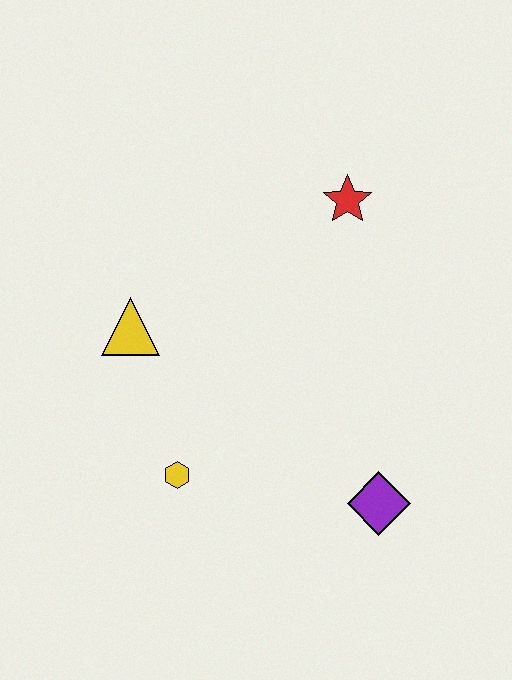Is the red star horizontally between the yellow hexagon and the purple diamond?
Yes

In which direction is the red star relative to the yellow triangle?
The red star is to the right of the yellow triangle.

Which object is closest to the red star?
The yellow triangle is closest to the red star.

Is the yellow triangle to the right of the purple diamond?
No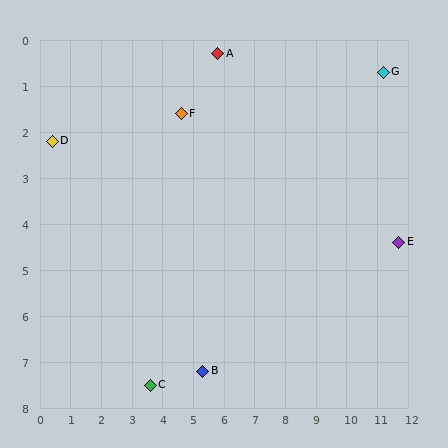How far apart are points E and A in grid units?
Points E and A are about 7.2 grid units apart.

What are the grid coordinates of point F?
Point F is at approximately (4.6, 1.6).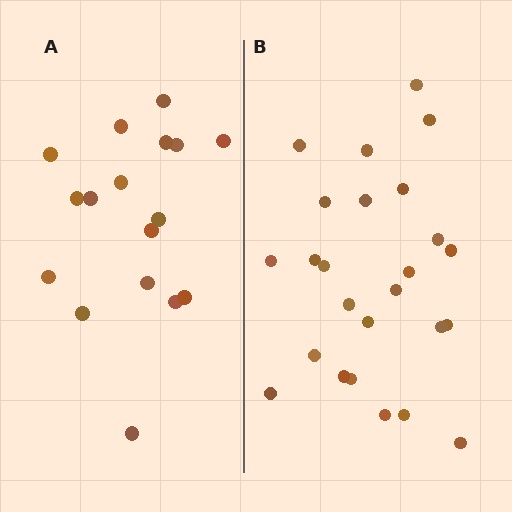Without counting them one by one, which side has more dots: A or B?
Region B (the right region) has more dots.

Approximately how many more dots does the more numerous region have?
Region B has roughly 8 or so more dots than region A.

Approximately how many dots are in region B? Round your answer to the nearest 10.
About 20 dots. (The exact count is 25, which rounds to 20.)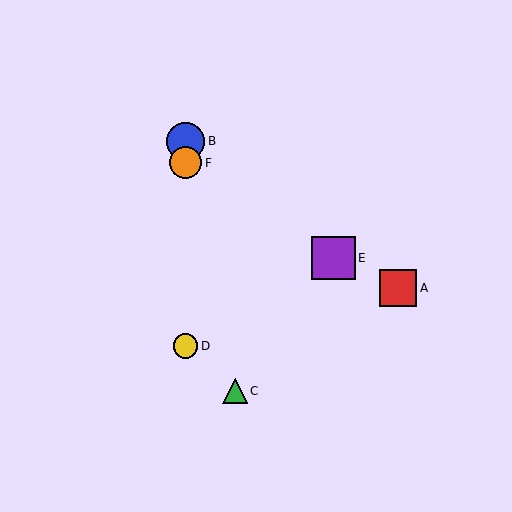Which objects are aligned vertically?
Objects B, D, F are aligned vertically.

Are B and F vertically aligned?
Yes, both are at x≈186.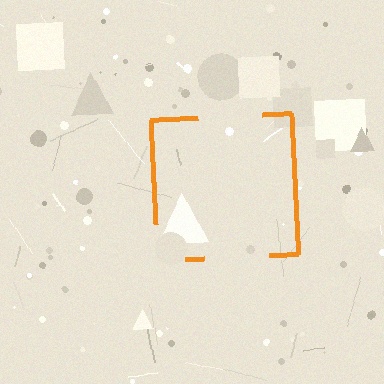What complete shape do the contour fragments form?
The contour fragments form a square.